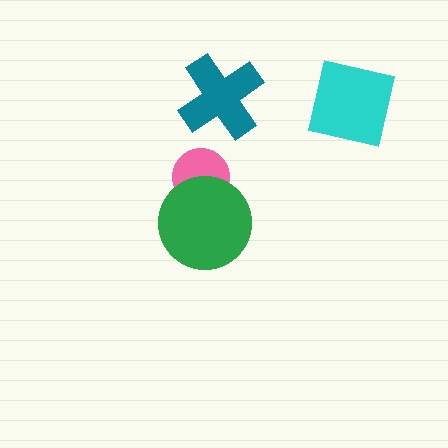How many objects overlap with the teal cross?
0 objects overlap with the teal cross.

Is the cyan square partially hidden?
No, no other shape covers it.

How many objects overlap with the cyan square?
0 objects overlap with the cyan square.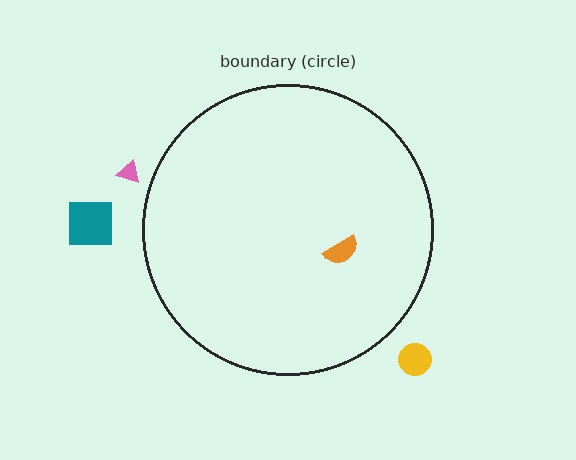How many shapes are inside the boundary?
1 inside, 3 outside.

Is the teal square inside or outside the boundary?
Outside.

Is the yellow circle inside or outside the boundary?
Outside.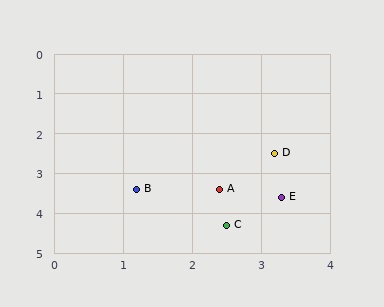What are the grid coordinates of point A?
Point A is at approximately (2.4, 3.4).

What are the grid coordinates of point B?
Point B is at approximately (1.2, 3.4).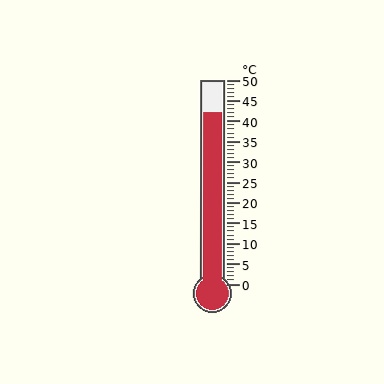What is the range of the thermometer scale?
The thermometer scale ranges from 0°C to 50°C.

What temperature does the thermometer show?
The thermometer shows approximately 42°C.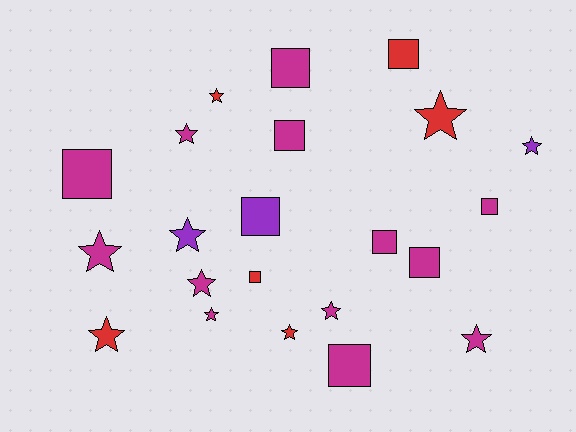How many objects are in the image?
There are 22 objects.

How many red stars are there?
There are 4 red stars.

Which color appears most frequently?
Magenta, with 13 objects.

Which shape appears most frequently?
Star, with 12 objects.